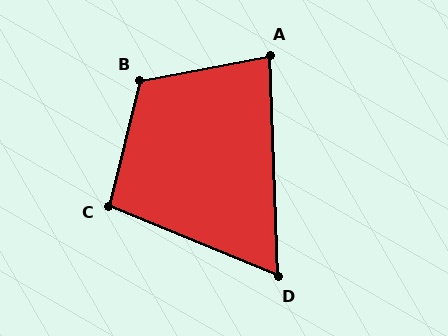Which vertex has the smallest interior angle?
D, at approximately 65 degrees.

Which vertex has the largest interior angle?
B, at approximately 115 degrees.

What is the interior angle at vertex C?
Approximately 99 degrees (obtuse).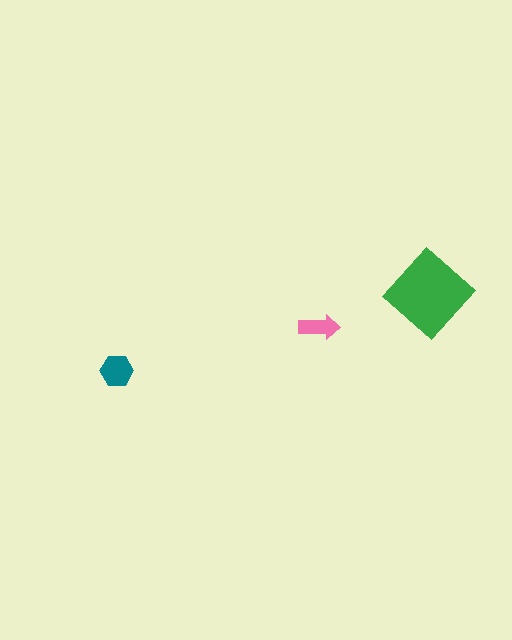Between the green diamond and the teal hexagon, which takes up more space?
The green diamond.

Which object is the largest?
The green diamond.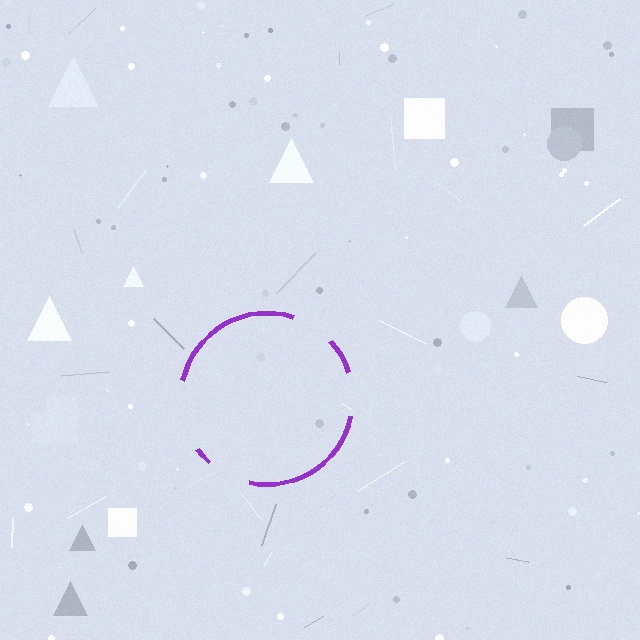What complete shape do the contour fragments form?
The contour fragments form a circle.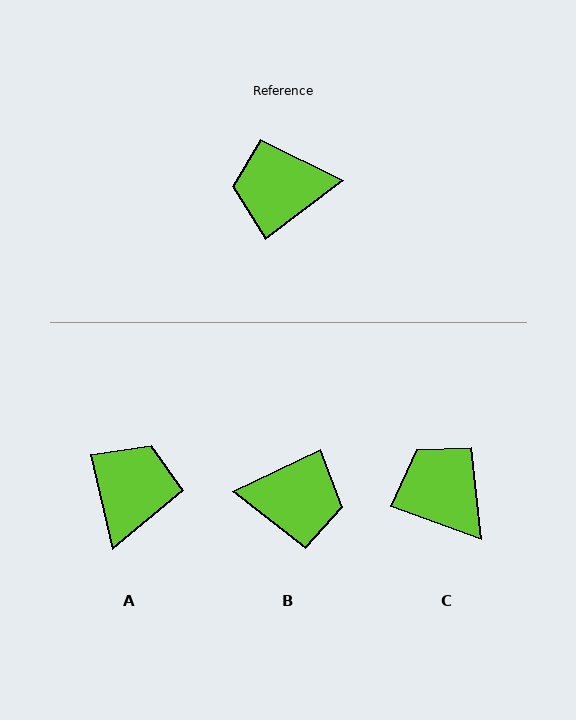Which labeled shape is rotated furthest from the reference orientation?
B, about 168 degrees away.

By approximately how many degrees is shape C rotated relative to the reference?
Approximately 57 degrees clockwise.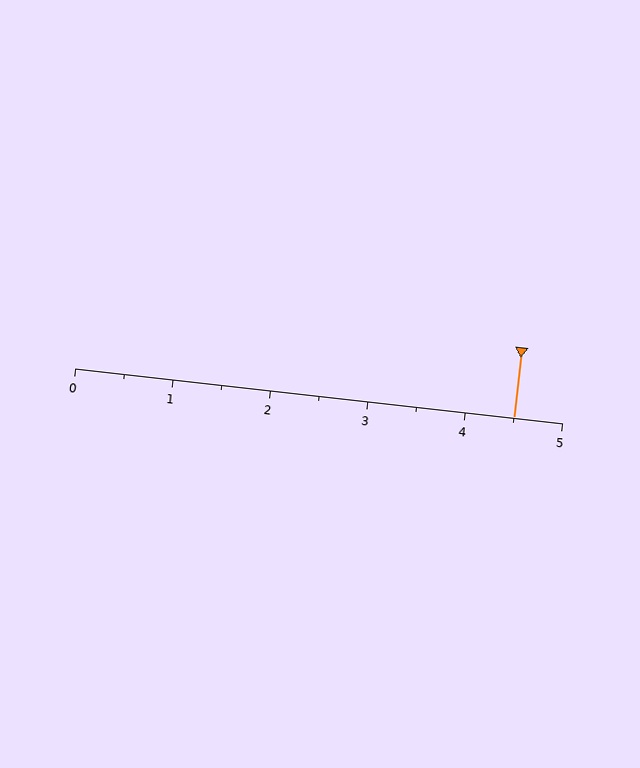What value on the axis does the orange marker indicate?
The marker indicates approximately 4.5.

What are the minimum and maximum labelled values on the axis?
The axis runs from 0 to 5.